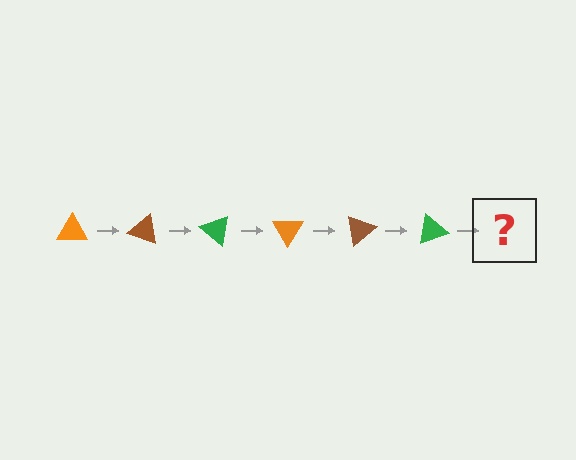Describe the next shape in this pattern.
It should be an orange triangle, rotated 120 degrees from the start.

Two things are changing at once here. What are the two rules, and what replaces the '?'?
The two rules are that it rotates 20 degrees each step and the color cycles through orange, brown, and green. The '?' should be an orange triangle, rotated 120 degrees from the start.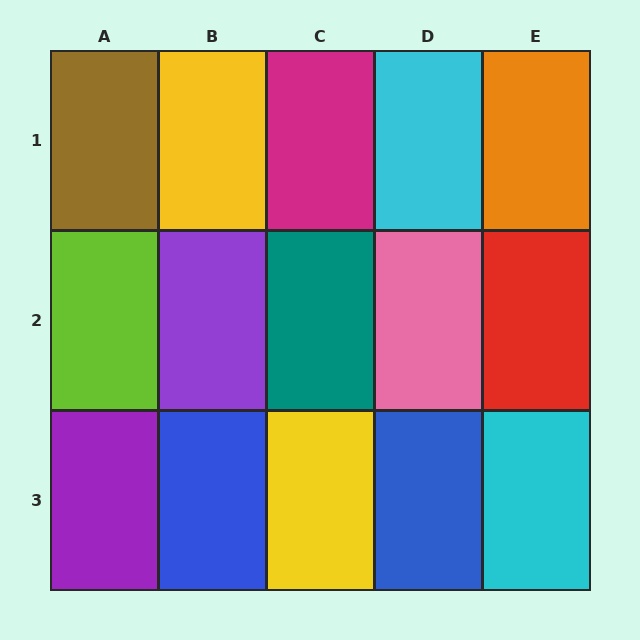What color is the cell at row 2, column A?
Lime.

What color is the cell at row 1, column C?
Magenta.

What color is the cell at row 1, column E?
Orange.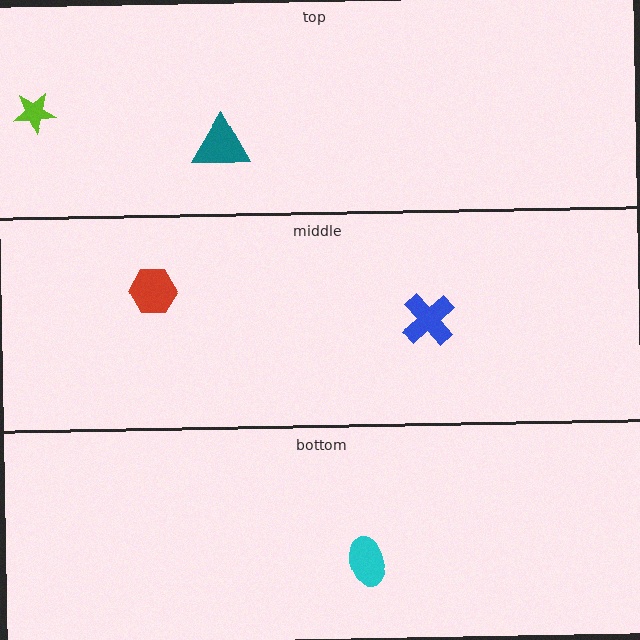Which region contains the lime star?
The top region.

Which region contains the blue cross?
The middle region.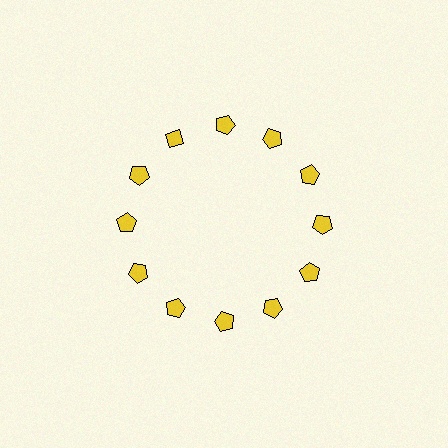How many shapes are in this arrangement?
There are 12 shapes arranged in a ring pattern.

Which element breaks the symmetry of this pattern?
The yellow diamond at roughly the 11 o'clock position breaks the symmetry. All other shapes are yellow pentagons.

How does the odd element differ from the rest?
It has a different shape: diamond instead of pentagon.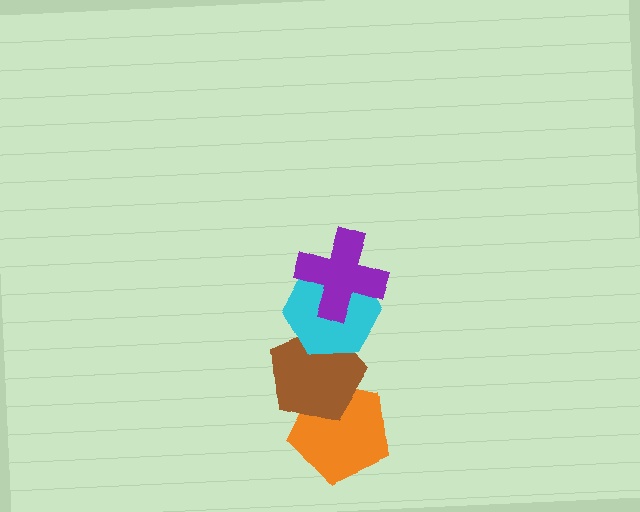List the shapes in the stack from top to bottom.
From top to bottom: the purple cross, the cyan hexagon, the brown pentagon, the orange pentagon.